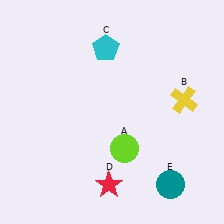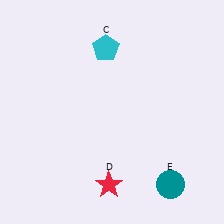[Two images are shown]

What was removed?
The lime circle (A), the yellow cross (B) were removed in Image 2.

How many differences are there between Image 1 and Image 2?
There are 2 differences between the two images.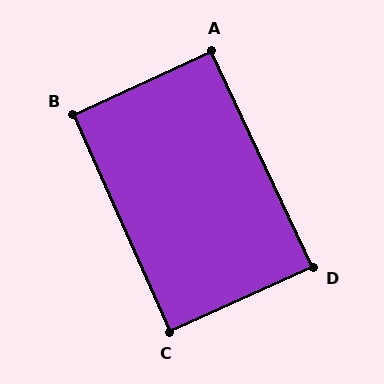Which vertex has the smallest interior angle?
D, at approximately 89 degrees.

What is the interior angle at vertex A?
Approximately 91 degrees (approximately right).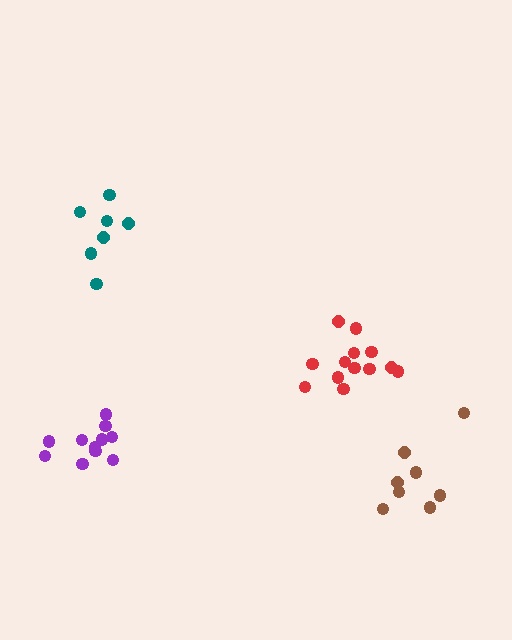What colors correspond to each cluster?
The clusters are colored: red, teal, purple, brown.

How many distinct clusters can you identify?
There are 4 distinct clusters.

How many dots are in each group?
Group 1: 13 dots, Group 2: 7 dots, Group 3: 11 dots, Group 4: 8 dots (39 total).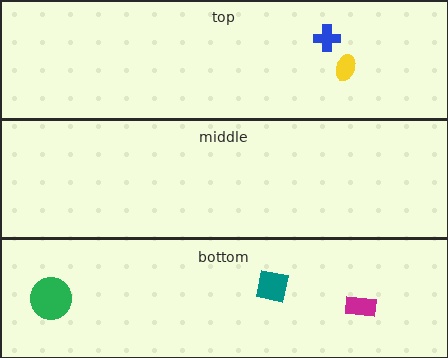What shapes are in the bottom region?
The green circle, the magenta rectangle, the teal square.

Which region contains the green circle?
The bottom region.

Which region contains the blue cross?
The top region.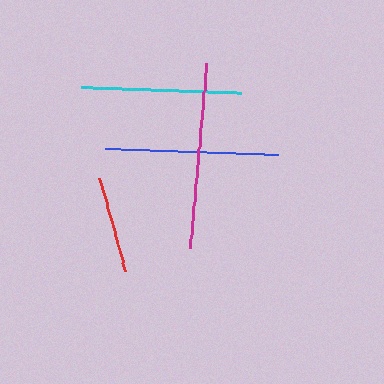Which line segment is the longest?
The magenta line is the longest at approximately 186 pixels.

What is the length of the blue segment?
The blue segment is approximately 173 pixels long.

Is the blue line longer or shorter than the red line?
The blue line is longer than the red line.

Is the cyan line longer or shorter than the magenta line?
The magenta line is longer than the cyan line.